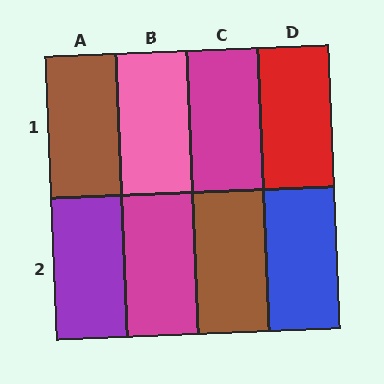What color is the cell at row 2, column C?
Brown.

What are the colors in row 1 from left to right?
Brown, pink, magenta, red.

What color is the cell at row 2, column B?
Magenta.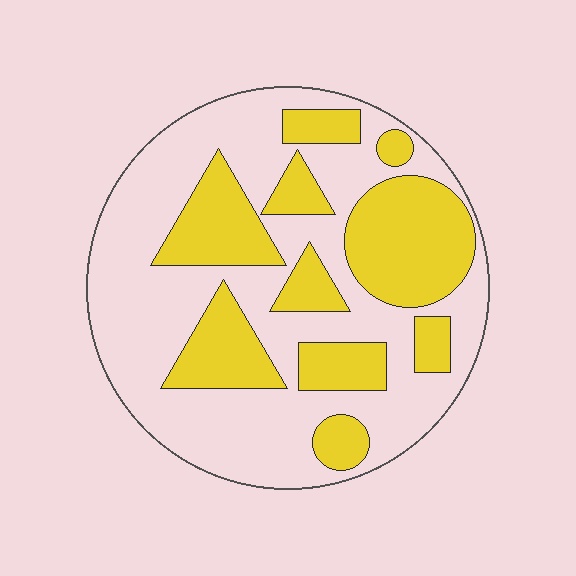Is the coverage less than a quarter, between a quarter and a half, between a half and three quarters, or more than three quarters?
Between a quarter and a half.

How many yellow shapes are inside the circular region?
10.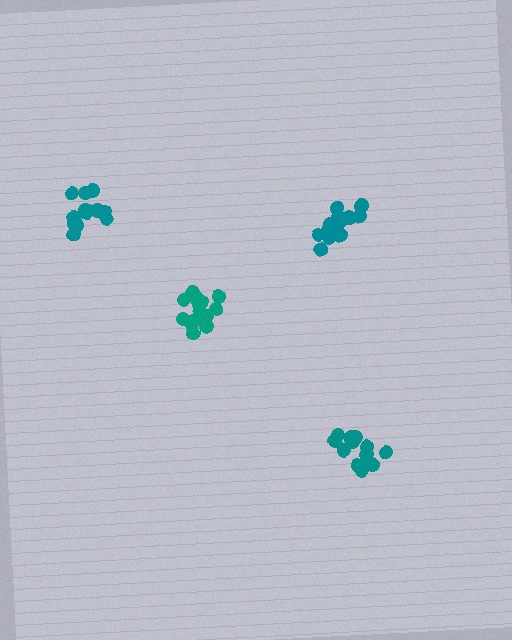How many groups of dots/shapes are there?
There are 4 groups.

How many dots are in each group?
Group 1: 14 dots, Group 2: 16 dots, Group 3: 13 dots, Group 4: 12 dots (55 total).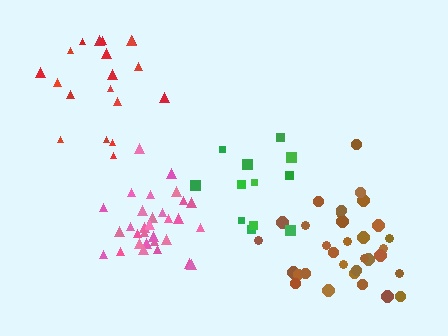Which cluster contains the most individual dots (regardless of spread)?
Brown (33).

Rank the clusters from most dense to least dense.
pink, brown, green, red.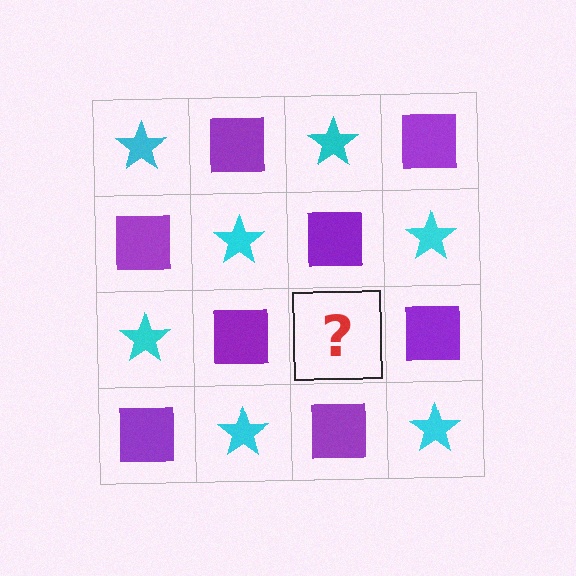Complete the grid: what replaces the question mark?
The question mark should be replaced with a cyan star.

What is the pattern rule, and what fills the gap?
The rule is that it alternates cyan star and purple square in a checkerboard pattern. The gap should be filled with a cyan star.